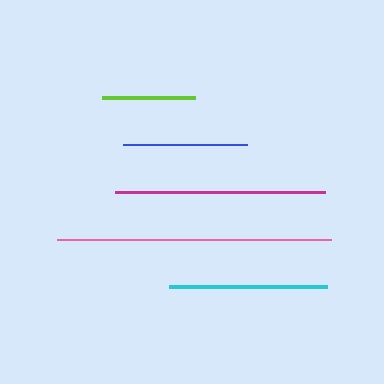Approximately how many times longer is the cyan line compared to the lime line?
The cyan line is approximately 1.7 times the length of the lime line.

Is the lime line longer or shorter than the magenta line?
The magenta line is longer than the lime line.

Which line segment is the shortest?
The lime line is the shortest at approximately 94 pixels.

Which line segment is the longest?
The pink line is the longest at approximately 274 pixels.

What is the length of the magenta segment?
The magenta segment is approximately 211 pixels long.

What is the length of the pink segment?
The pink segment is approximately 274 pixels long.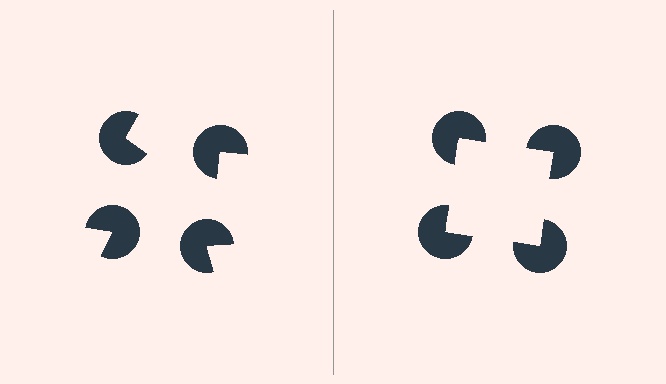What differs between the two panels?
The pac-man discs are positioned identically on both sides; only the wedge orientations differ. On the right they align to a square; on the left they are misaligned.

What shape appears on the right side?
An illusory square.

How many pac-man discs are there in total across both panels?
8 — 4 on each side.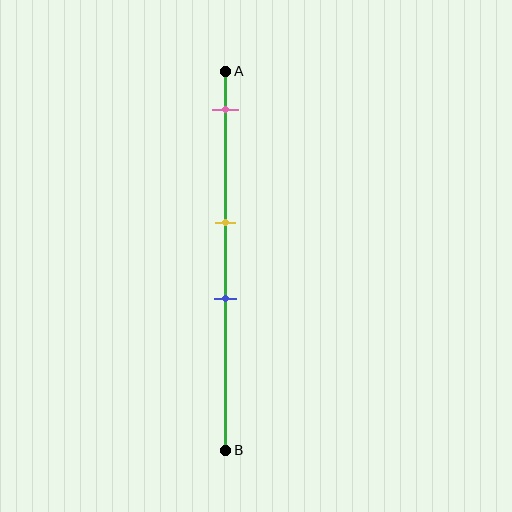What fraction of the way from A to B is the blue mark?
The blue mark is approximately 60% (0.6) of the way from A to B.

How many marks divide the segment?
There are 3 marks dividing the segment.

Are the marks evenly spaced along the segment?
No, the marks are not evenly spaced.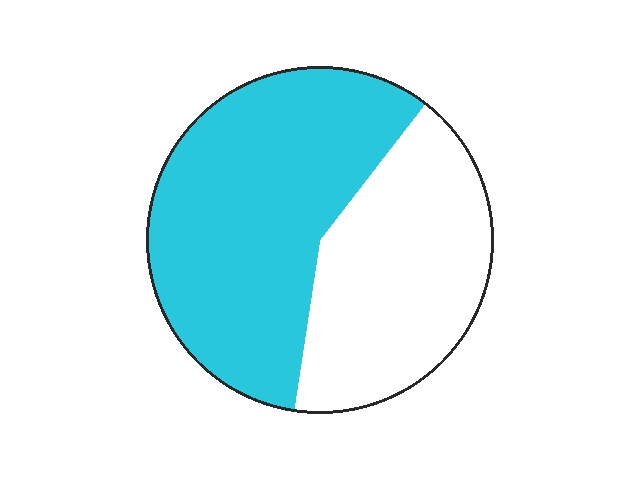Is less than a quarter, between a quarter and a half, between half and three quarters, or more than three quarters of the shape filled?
Between half and three quarters.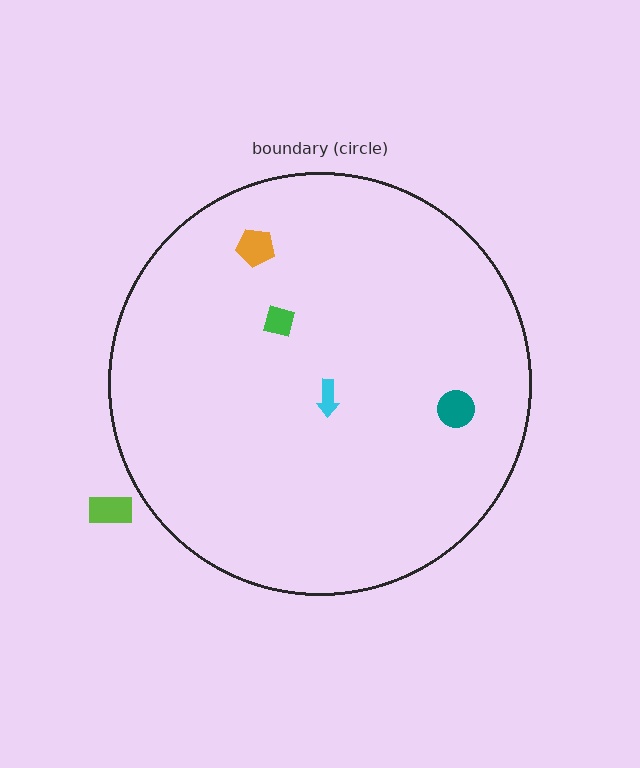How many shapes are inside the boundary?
4 inside, 1 outside.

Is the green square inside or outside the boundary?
Inside.